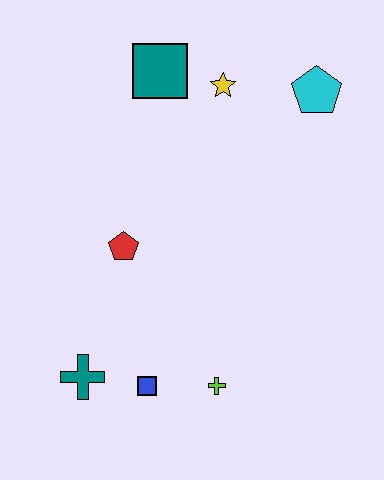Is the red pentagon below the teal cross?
No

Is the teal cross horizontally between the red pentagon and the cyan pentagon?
No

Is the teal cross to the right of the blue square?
No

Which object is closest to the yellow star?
The teal square is closest to the yellow star.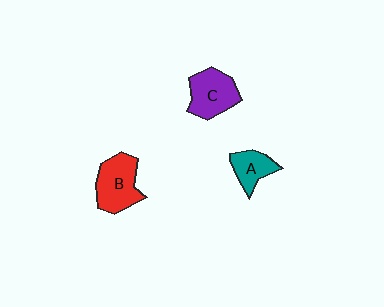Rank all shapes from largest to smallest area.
From largest to smallest: B (red), C (purple), A (teal).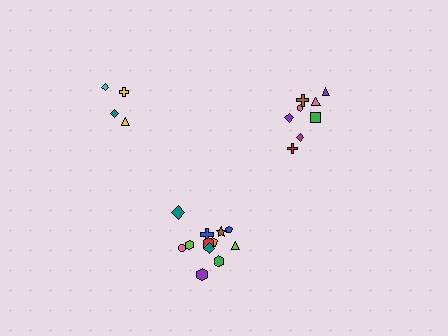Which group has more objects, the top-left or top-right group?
The top-right group.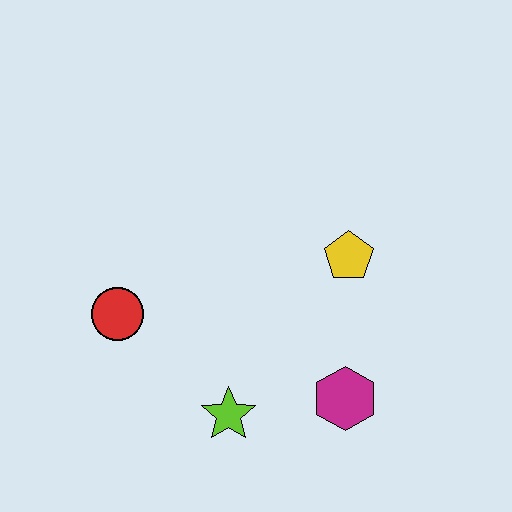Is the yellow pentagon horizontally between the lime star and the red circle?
No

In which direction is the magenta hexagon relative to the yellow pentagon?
The magenta hexagon is below the yellow pentagon.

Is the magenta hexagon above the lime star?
Yes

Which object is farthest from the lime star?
The yellow pentagon is farthest from the lime star.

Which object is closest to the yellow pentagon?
The magenta hexagon is closest to the yellow pentagon.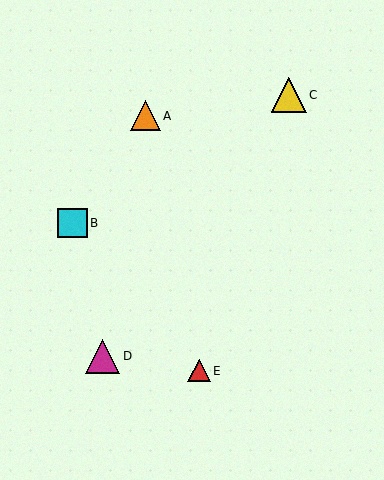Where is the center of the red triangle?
The center of the red triangle is at (199, 371).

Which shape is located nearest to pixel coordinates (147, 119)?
The orange triangle (labeled A) at (145, 116) is nearest to that location.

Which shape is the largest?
The yellow triangle (labeled C) is the largest.